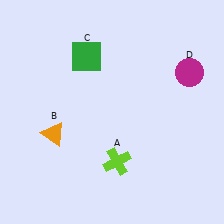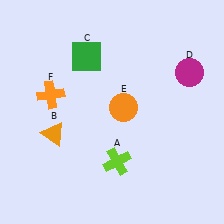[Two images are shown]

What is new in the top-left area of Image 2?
An orange cross (F) was added in the top-left area of Image 2.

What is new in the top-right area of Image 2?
An orange circle (E) was added in the top-right area of Image 2.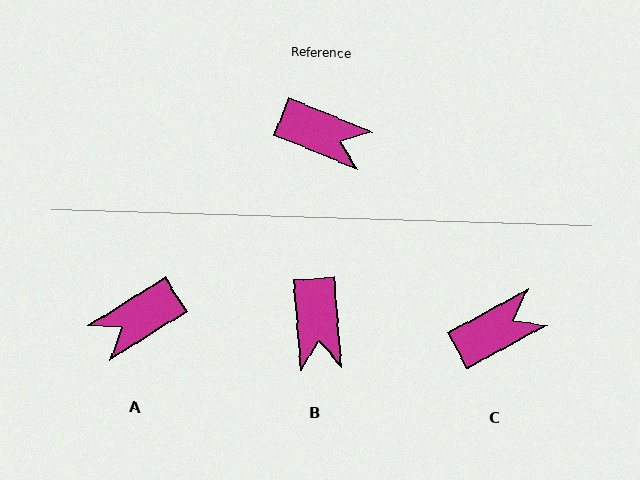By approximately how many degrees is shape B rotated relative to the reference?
Approximately 63 degrees clockwise.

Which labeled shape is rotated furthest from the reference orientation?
A, about 125 degrees away.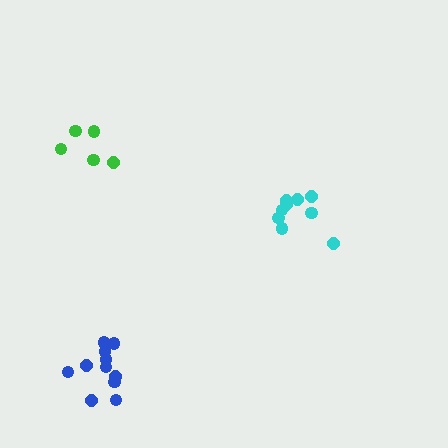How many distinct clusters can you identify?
There are 3 distinct clusters.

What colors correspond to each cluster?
The clusters are colored: green, cyan, blue.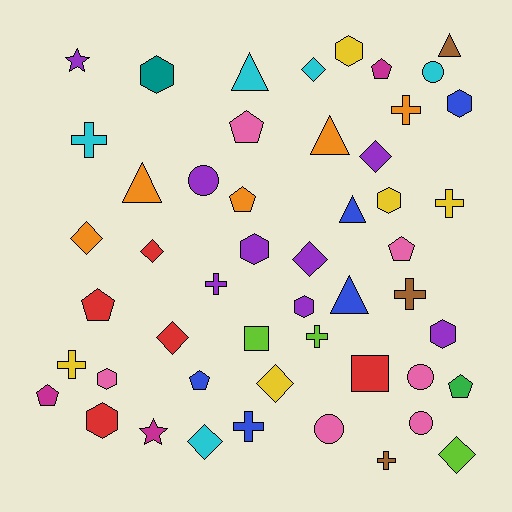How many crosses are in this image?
There are 9 crosses.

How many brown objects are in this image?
There are 3 brown objects.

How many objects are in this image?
There are 50 objects.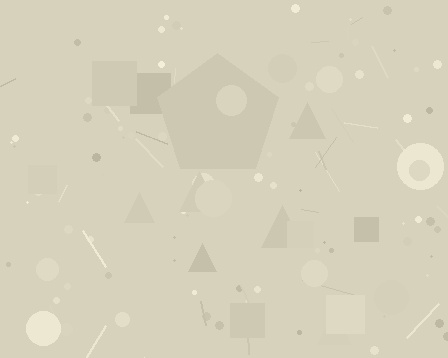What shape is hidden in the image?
A pentagon is hidden in the image.